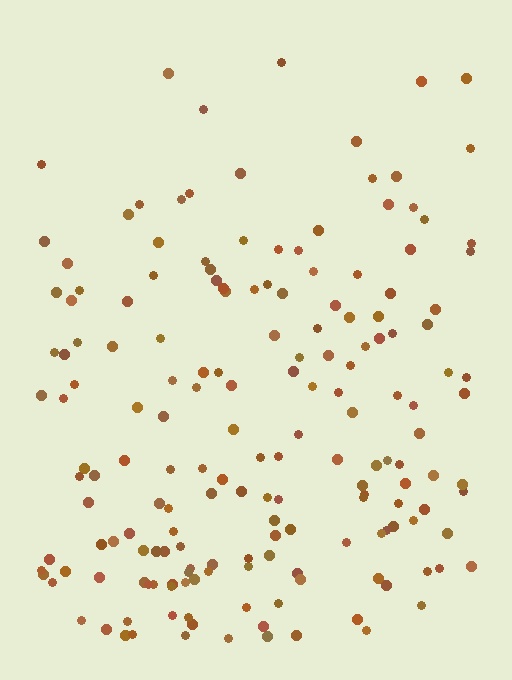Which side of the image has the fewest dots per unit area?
The top.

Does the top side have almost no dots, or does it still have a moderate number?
Still a moderate number, just noticeably fewer than the bottom.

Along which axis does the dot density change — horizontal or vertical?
Vertical.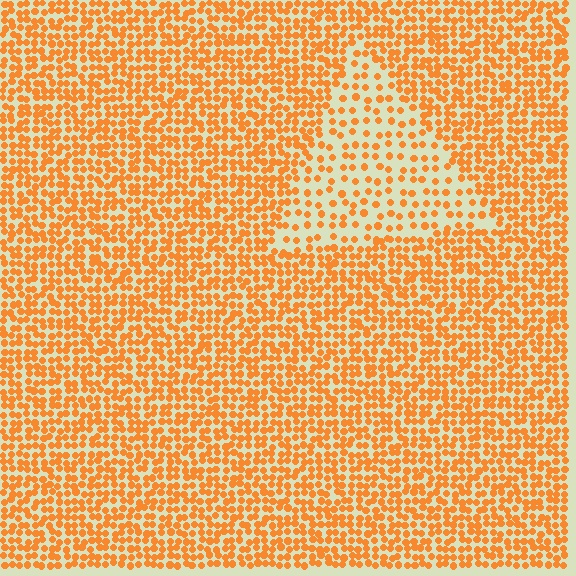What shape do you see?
I see a triangle.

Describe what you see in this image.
The image contains small orange elements arranged at two different densities. A triangle-shaped region is visible where the elements are less densely packed than the surrounding area.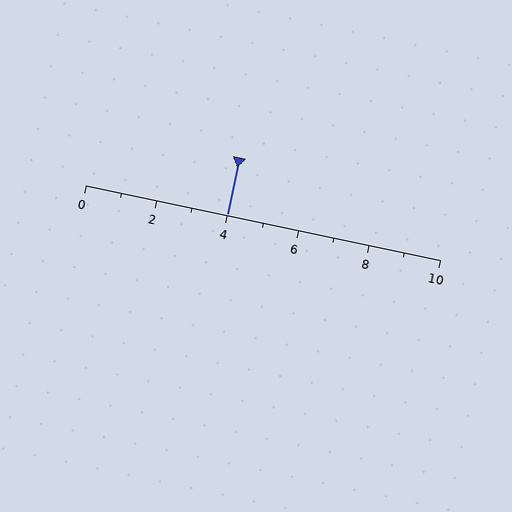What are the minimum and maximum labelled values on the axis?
The axis runs from 0 to 10.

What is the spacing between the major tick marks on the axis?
The major ticks are spaced 2 apart.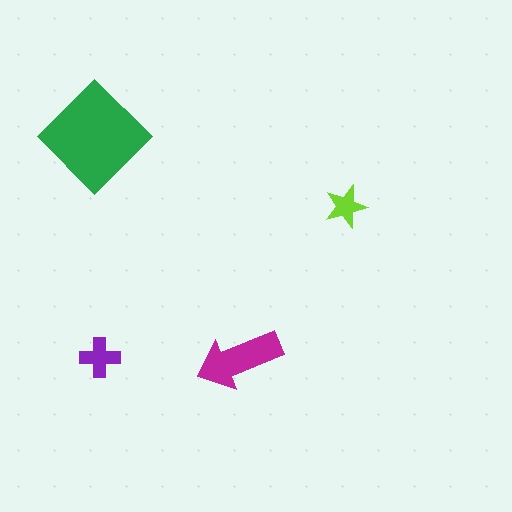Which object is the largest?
The green diamond.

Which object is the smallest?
The lime star.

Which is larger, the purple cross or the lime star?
The purple cross.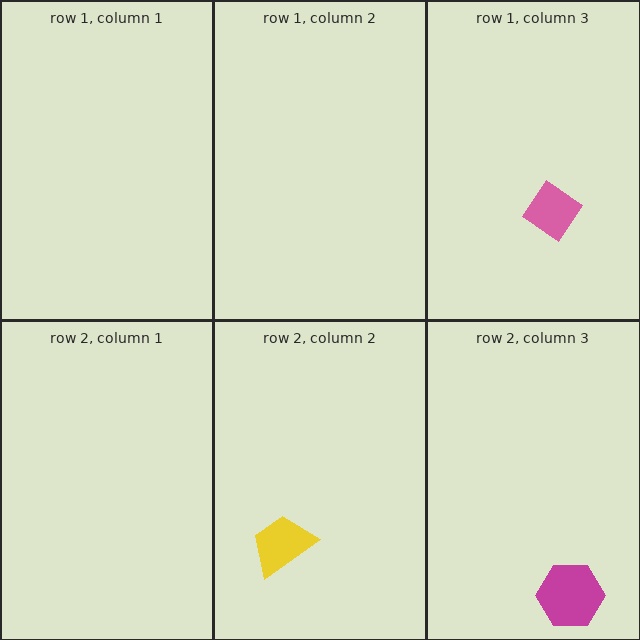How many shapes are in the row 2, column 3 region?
1.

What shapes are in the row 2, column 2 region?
The yellow trapezoid.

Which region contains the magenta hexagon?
The row 2, column 3 region.